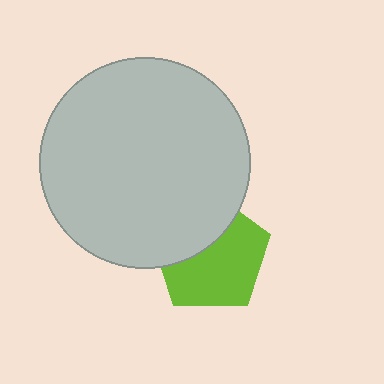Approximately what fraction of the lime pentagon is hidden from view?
Roughly 38% of the lime pentagon is hidden behind the light gray circle.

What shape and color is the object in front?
The object in front is a light gray circle.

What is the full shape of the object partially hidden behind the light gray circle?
The partially hidden object is a lime pentagon.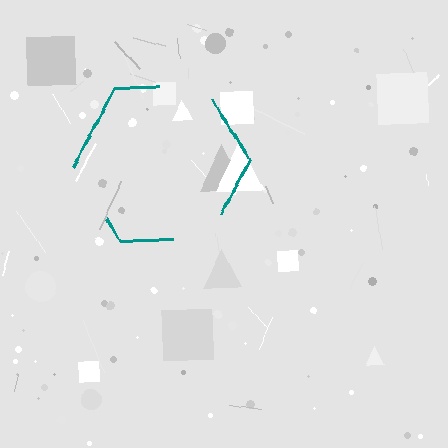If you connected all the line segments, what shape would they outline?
They would outline a hexagon.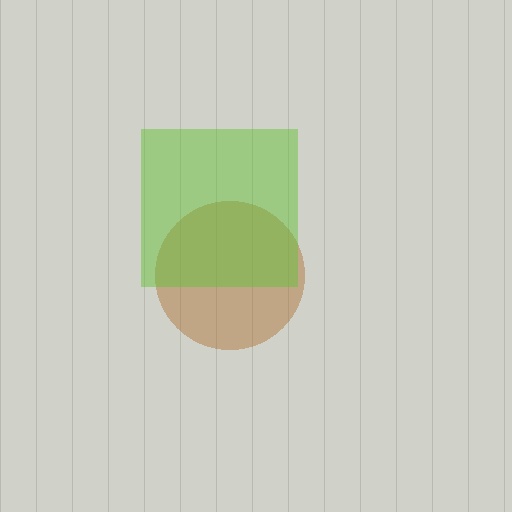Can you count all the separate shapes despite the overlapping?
Yes, there are 2 separate shapes.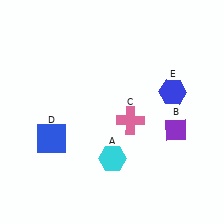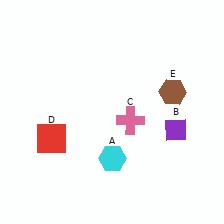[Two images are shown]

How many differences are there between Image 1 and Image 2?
There are 2 differences between the two images.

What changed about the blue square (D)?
In Image 1, D is blue. In Image 2, it changed to red.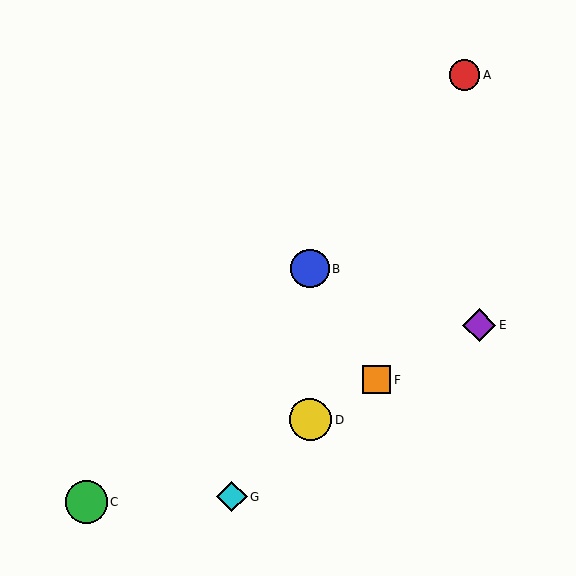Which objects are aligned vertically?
Objects B, D are aligned vertically.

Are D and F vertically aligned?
No, D is at x≈310 and F is at x≈377.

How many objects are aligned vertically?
2 objects (B, D) are aligned vertically.